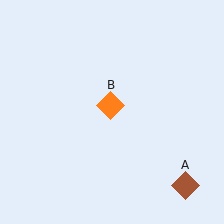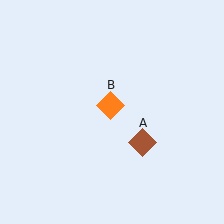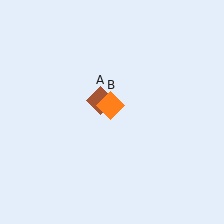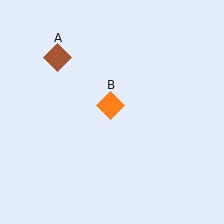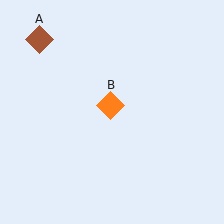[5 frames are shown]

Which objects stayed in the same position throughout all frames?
Orange diamond (object B) remained stationary.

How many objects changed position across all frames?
1 object changed position: brown diamond (object A).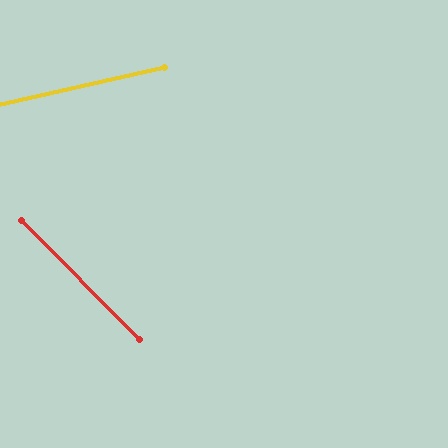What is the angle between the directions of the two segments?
Approximately 58 degrees.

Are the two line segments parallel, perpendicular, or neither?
Neither parallel nor perpendicular — they differ by about 58°.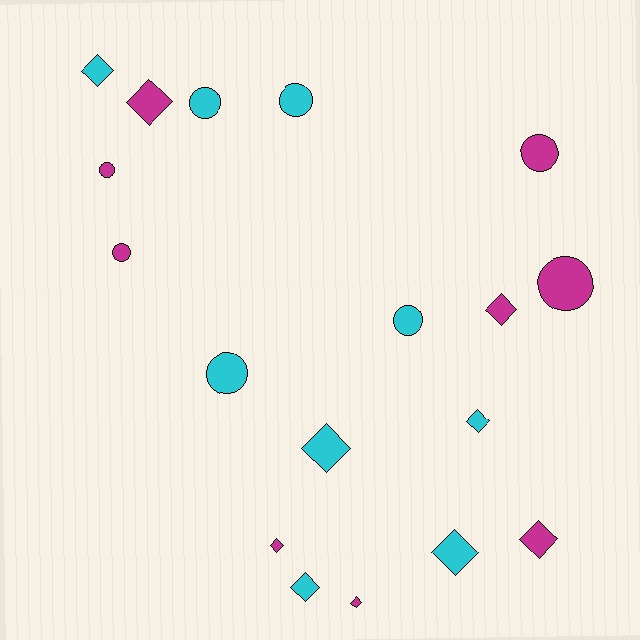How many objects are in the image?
There are 18 objects.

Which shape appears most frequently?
Diamond, with 10 objects.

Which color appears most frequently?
Cyan, with 9 objects.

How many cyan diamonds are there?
There are 5 cyan diamonds.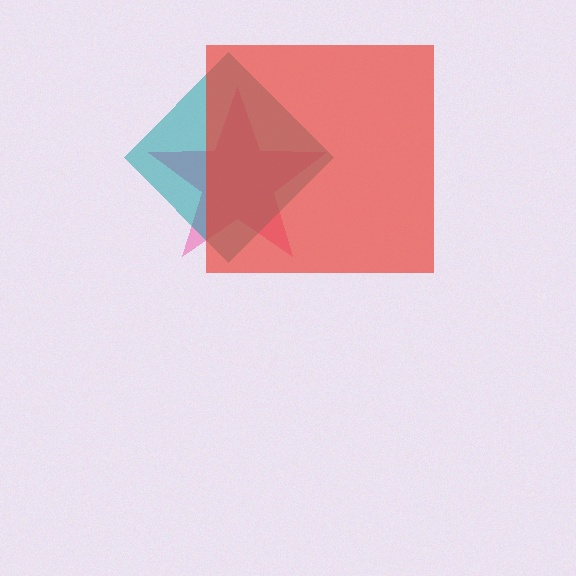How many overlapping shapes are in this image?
There are 3 overlapping shapes in the image.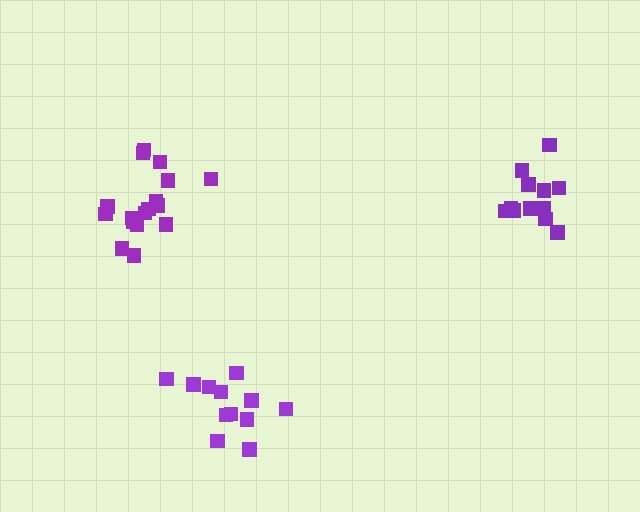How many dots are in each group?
Group 1: 17 dots, Group 2: 12 dots, Group 3: 12 dots (41 total).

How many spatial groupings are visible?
There are 3 spatial groupings.